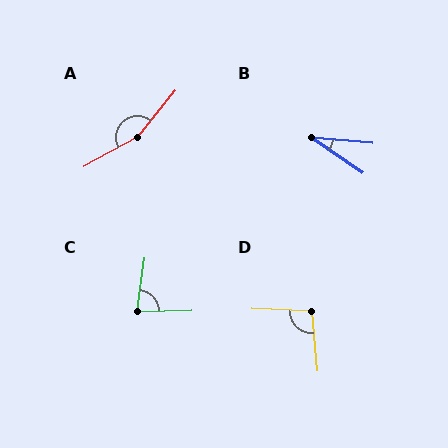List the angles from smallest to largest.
B (29°), C (81°), D (98°), A (157°).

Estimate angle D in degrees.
Approximately 98 degrees.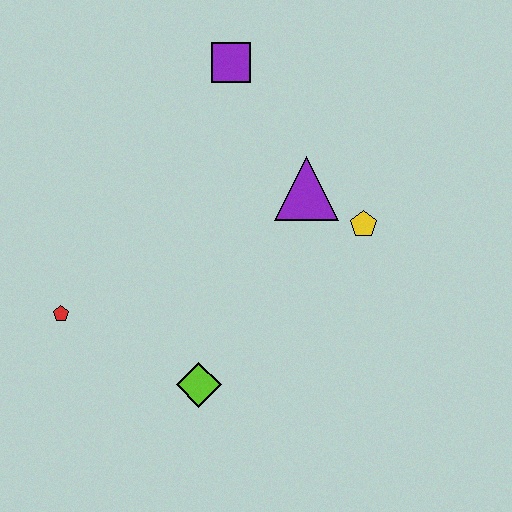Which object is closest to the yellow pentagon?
The purple triangle is closest to the yellow pentagon.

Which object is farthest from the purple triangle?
The red pentagon is farthest from the purple triangle.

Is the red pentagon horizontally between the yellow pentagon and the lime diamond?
No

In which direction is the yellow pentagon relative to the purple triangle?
The yellow pentagon is to the right of the purple triangle.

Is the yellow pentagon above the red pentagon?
Yes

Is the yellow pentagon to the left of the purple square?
No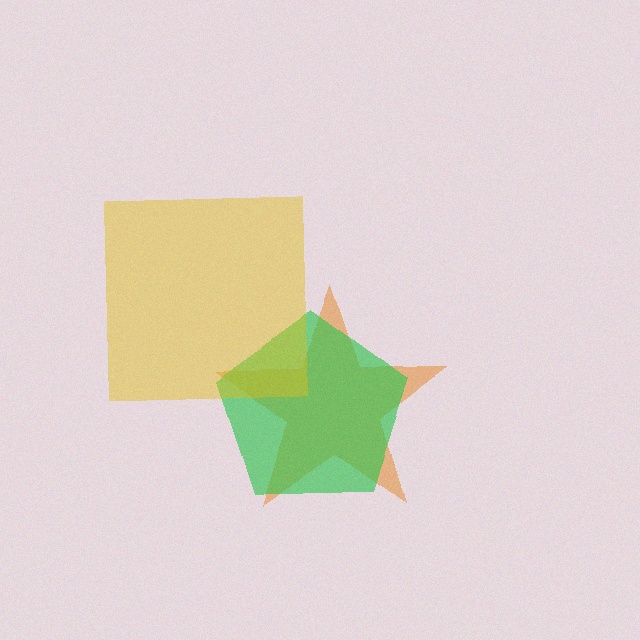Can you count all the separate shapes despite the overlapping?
Yes, there are 3 separate shapes.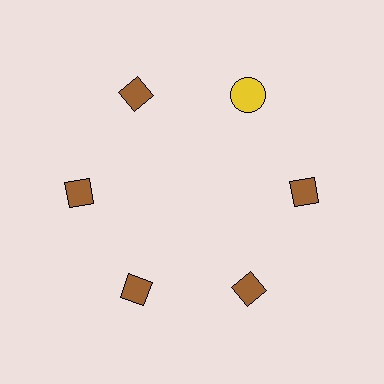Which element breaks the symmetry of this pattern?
The yellow circle at roughly the 1 o'clock position breaks the symmetry. All other shapes are brown diamonds.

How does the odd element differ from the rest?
It differs in both color (yellow instead of brown) and shape (circle instead of diamond).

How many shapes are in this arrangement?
There are 6 shapes arranged in a ring pattern.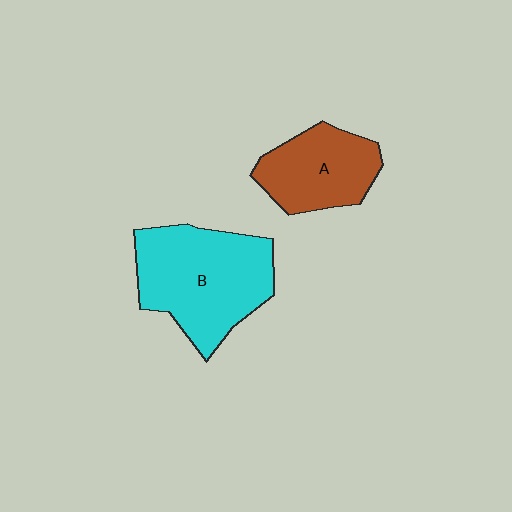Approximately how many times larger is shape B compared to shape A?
Approximately 1.6 times.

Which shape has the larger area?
Shape B (cyan).